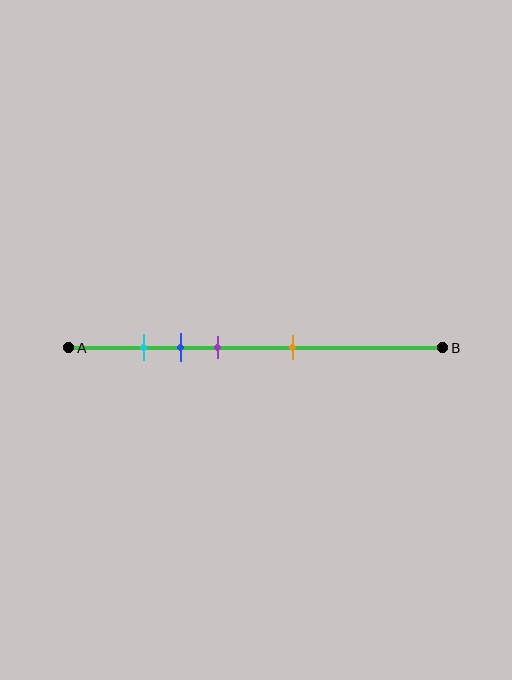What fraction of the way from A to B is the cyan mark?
The cyan mark is approximately 20% (0.2) of the way from A to B.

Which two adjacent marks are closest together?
The cyan and blue marks are the closest adjacent pair.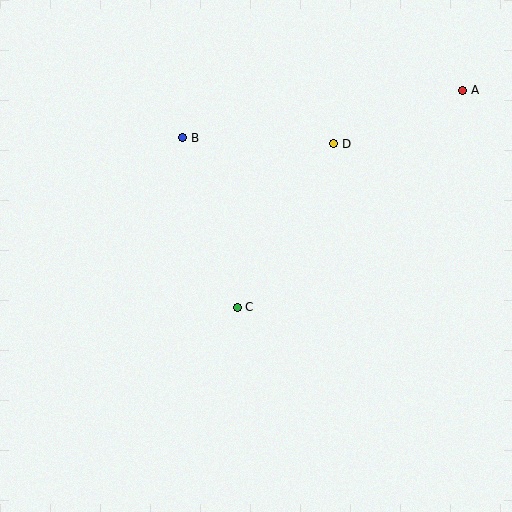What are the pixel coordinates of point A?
Point A is at (463, 90).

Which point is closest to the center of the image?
Point C at (237, 307) is closest to the center.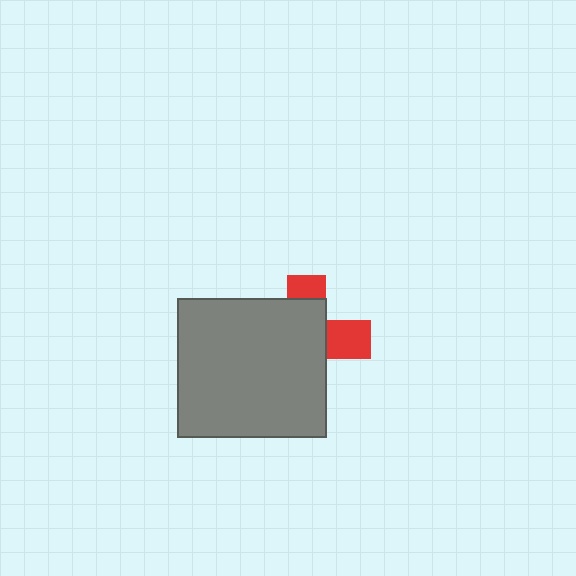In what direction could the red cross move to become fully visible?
The red cross could move right. That would shift it out from behind the gray rectangle entirely.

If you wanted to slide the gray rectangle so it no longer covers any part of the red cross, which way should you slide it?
Slide it left — that is the most direct way to separate the two shapes.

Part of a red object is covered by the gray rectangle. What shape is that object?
It is a cross.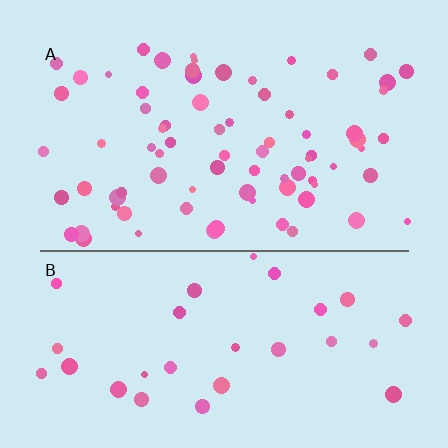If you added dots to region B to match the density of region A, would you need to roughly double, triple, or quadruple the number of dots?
Approximately double.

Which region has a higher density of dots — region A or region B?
A (the top).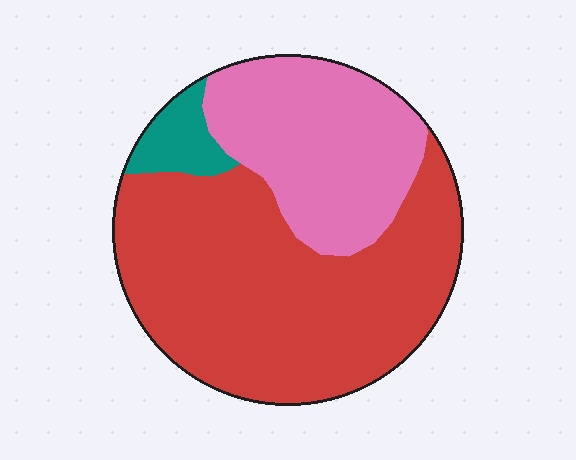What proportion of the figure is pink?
Pink takes up about one third (1/3) of the figure.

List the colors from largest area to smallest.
From largest to smallest: red, pink, teal.